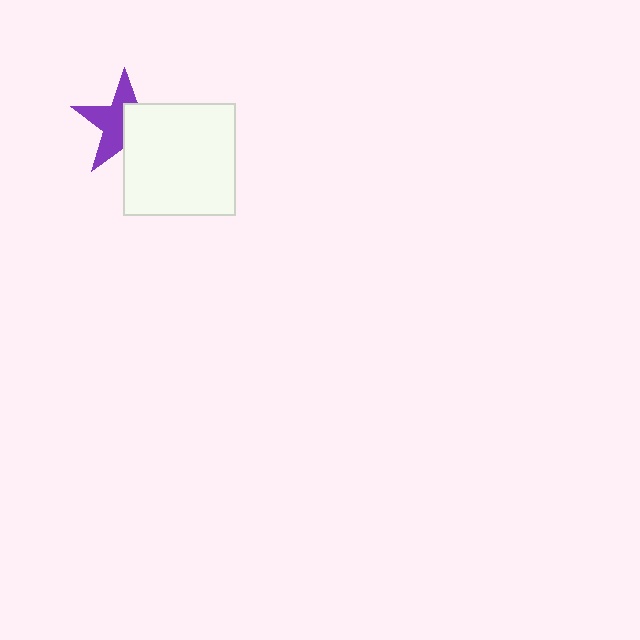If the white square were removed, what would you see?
You would see the complete purple star.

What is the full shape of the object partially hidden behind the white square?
The partially hidden object is a purple star.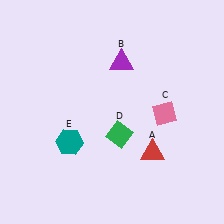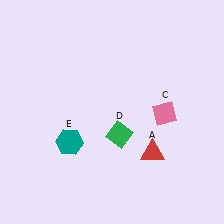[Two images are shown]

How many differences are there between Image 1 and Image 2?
There is 1 difference between the two images.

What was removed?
The purple triangle (B) was removed in Image 2.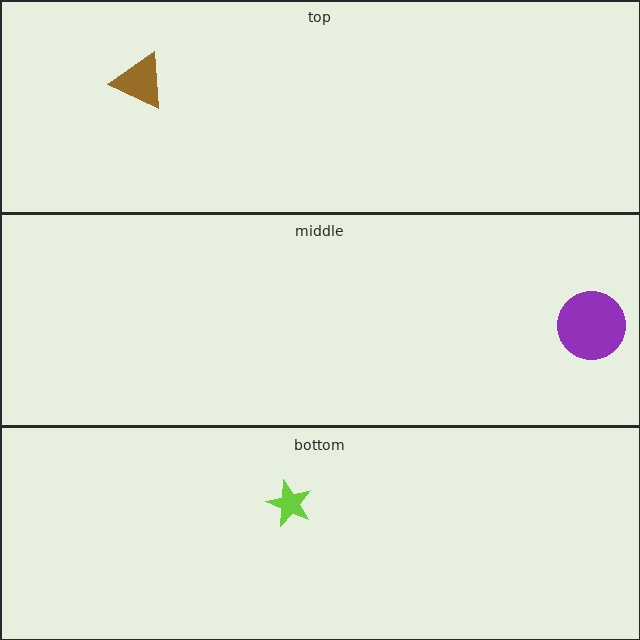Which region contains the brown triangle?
The top region.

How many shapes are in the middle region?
1.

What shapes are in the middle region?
The purple circle.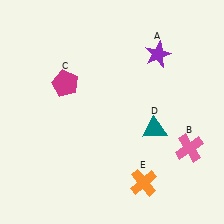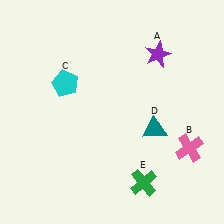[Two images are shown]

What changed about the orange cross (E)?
In Image 1, E is orange. In Image 2, it changed to green.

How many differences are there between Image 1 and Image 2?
There are 2 differences between the two images.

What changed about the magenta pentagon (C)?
In Image 1, C is magenta. In Image 2, it changed to cyan.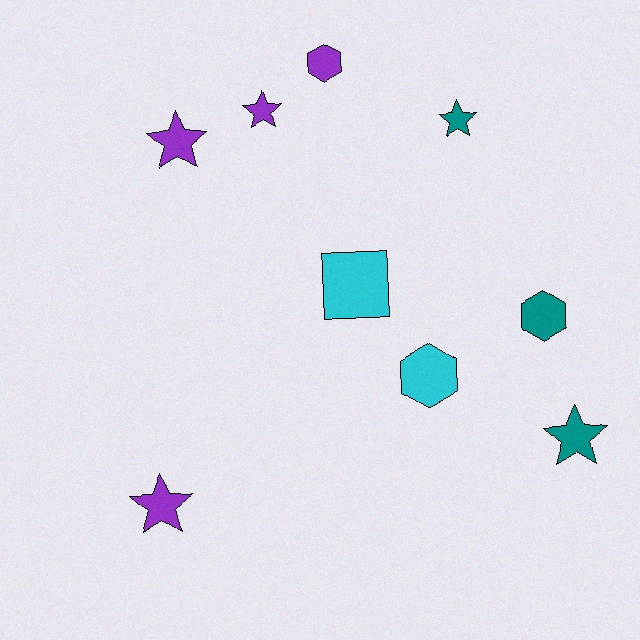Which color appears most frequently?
Purple, with 4 objects.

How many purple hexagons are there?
There is 1 purple hexagon.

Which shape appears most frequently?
Star, with 5 objects.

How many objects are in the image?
There are 9 objects.